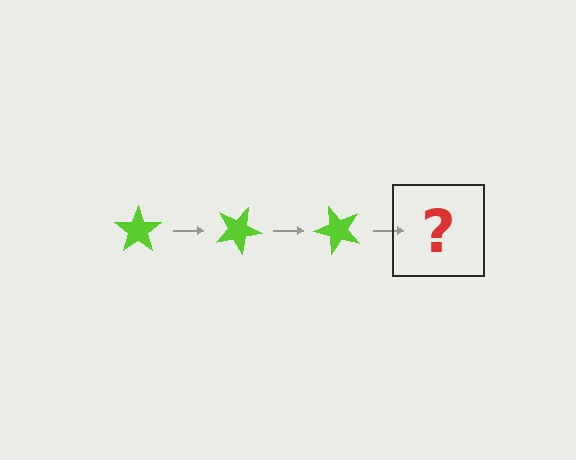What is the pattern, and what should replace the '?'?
The pattern is that the star rotates 25 degrees each step. The '?' should be a lime star rotated 75 degrees.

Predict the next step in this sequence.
The next step is a lime star rotated 75 degrees.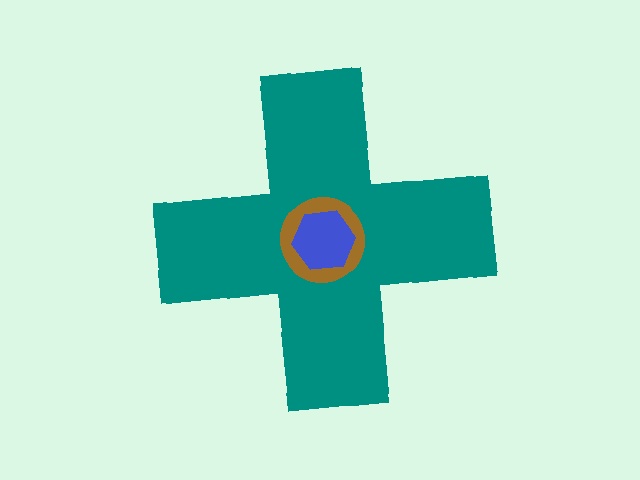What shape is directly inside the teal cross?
The brown circle.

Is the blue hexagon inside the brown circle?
Yes.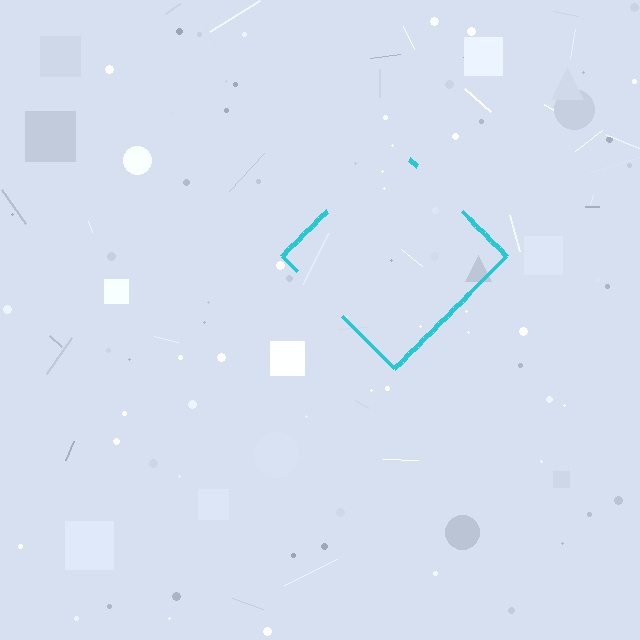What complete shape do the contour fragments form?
The contour fragments form a diamond.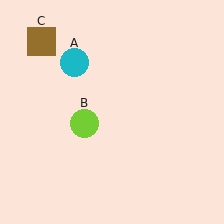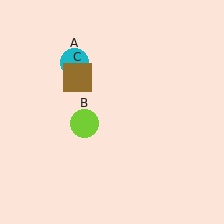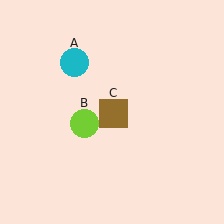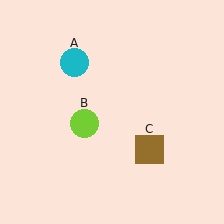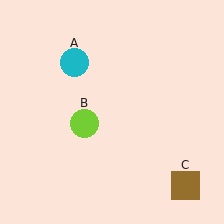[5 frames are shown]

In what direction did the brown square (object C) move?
The brown square (object C) moved down and to the right.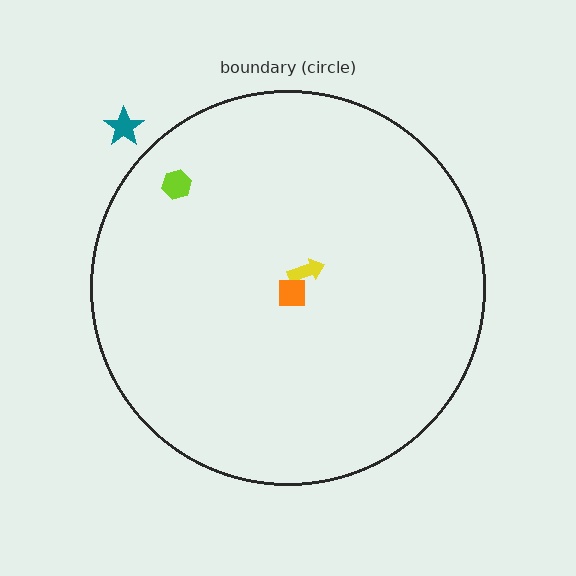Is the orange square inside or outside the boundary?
Inside.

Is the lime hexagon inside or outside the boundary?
Inside.